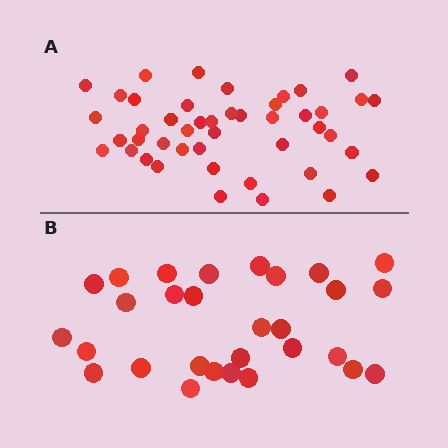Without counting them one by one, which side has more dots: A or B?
Region A (the top region) has more dots.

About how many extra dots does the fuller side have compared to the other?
Region A has approximately 15 more dots than region B.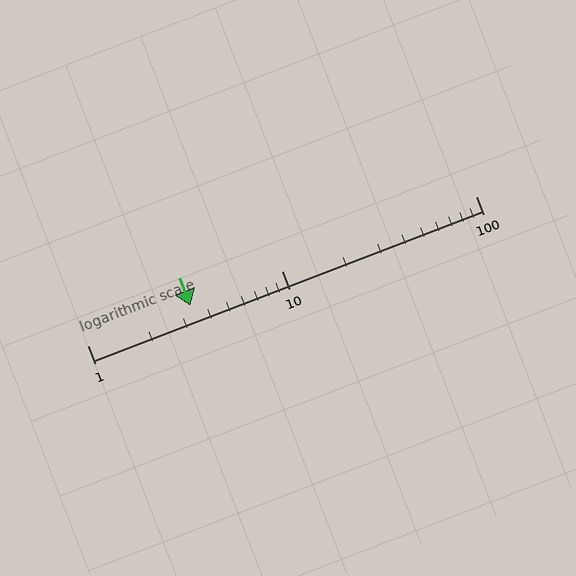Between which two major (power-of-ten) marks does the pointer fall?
The pointer is between 1 and 10.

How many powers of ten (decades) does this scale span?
The scale spans 2 decades, from 1 to 100.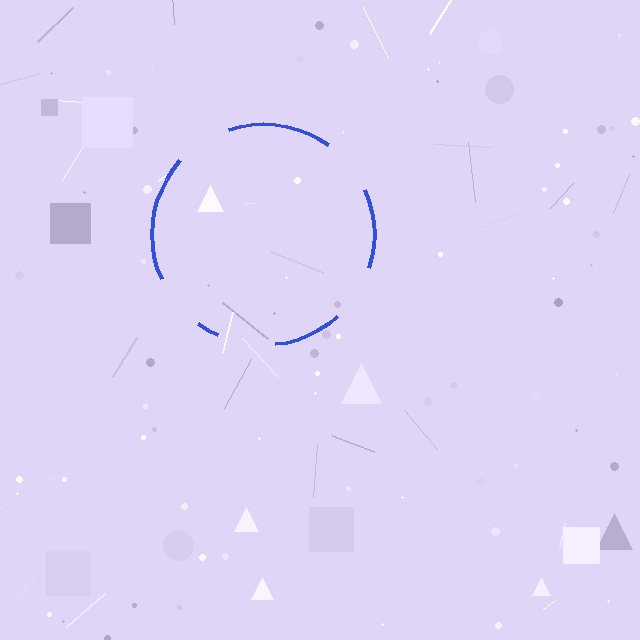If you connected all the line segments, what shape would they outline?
They would outline a circle.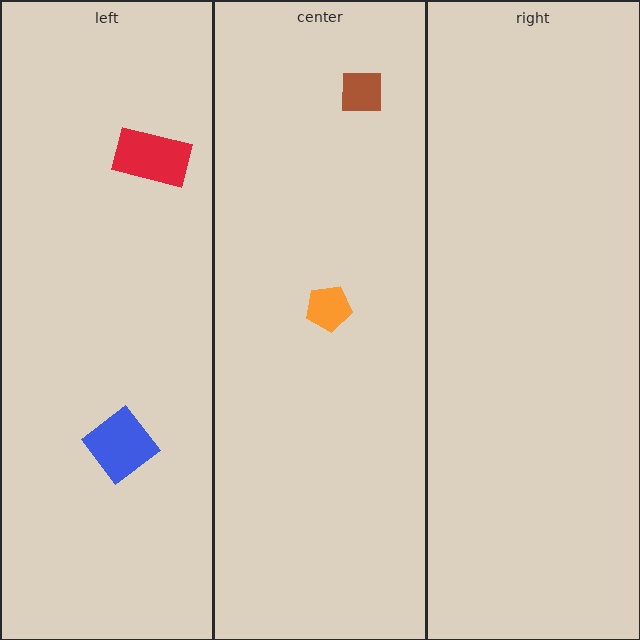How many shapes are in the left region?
2.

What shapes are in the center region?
The orange pentagon, the brown square.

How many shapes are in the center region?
2.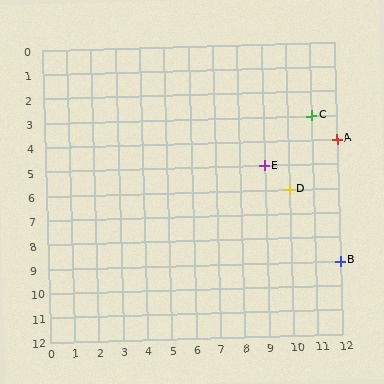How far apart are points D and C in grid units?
Points D and C are 1 column and 3 rows apart (about 3.2 grid units diagonally).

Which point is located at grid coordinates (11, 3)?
Point C is at (11, 3).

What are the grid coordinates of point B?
Point B is at grid coordinates (12, 9).